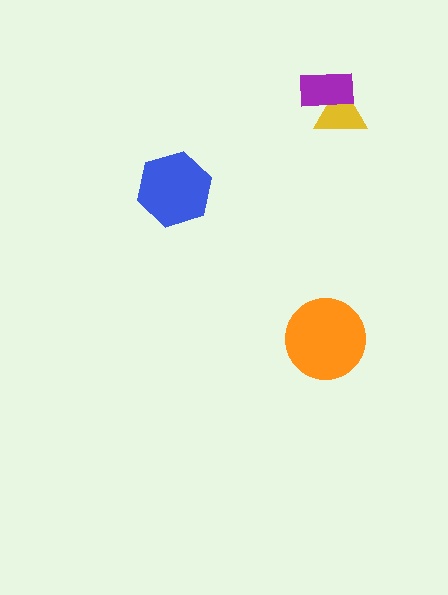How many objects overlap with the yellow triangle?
1 object overlaps with the yellow triangle.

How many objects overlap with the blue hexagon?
0 objects overlap with the blue hexagon.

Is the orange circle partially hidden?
No, no other shape covers it.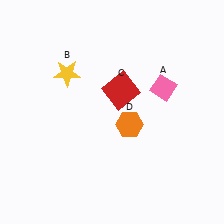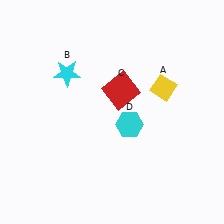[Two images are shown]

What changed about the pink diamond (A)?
In Image 1, A is pink. In Image 2, it changed to yellow.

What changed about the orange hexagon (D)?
In Image 1, D is orange. In Image 2, it changed to cyan.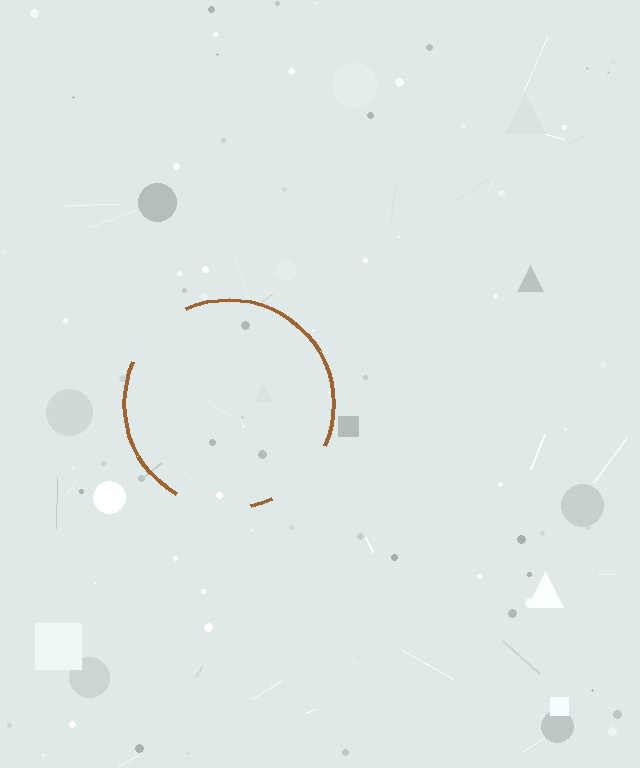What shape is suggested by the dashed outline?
The dashed outline suggests a circle.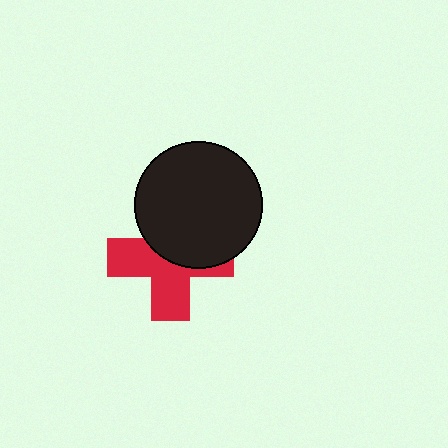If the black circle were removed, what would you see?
You would see the complete red cross.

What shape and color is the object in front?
The object in front is a black circle.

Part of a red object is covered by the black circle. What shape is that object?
It is a cross.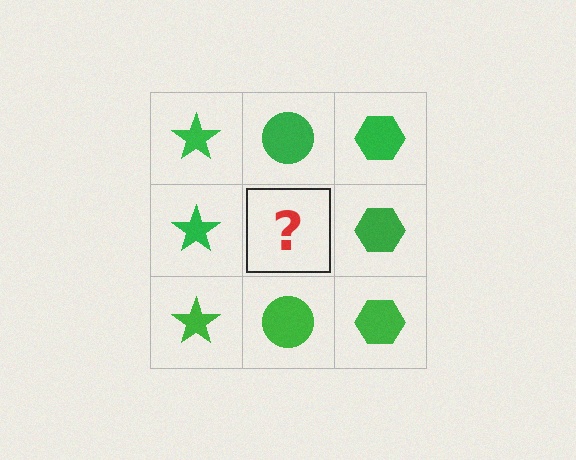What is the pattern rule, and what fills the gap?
The rule is that each column has a consistent shape. The gap should be filled with a green circle.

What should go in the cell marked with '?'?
The missing cell should contain a green circle.